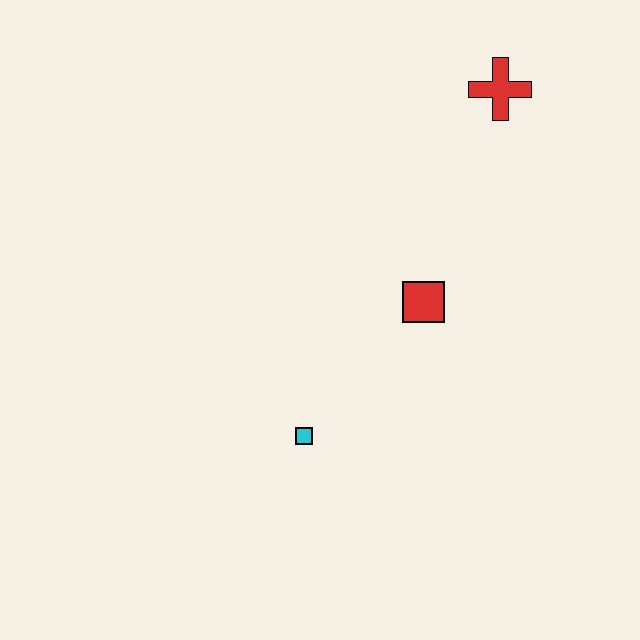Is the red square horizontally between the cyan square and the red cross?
Yes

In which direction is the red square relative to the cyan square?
The red square is above the cyan square.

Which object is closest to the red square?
The cyan square is closest to the red square.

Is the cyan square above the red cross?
No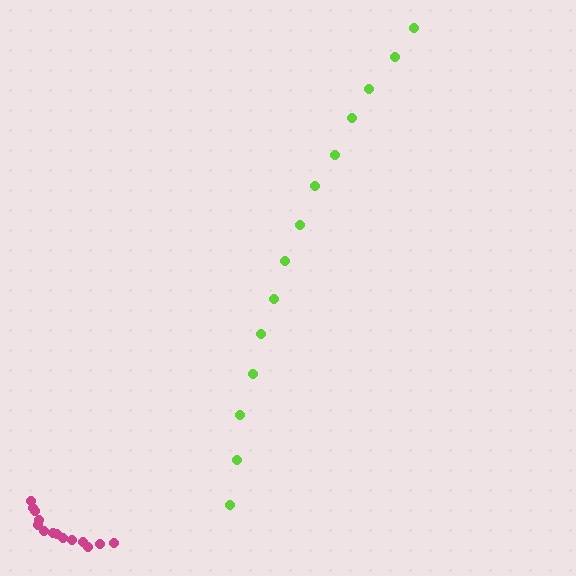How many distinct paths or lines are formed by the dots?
There are 2 distinct paths.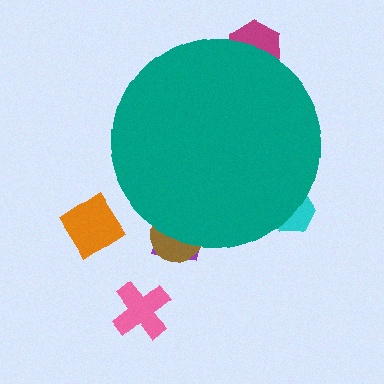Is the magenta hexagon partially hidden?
Yes, the magenta hexagon is partially hidden behind the teal circle.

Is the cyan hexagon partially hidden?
Yes, the cyan hexagon is partially hidden behind the teal circle.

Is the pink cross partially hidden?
No, the pink cross is fully visible.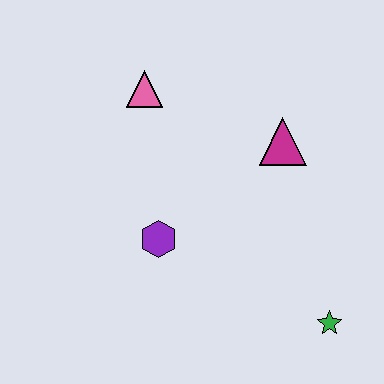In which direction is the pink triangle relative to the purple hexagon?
The pink triangle is above the purple hexagon.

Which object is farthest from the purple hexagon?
The green star is farthest from the purple hexagon.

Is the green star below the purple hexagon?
Yes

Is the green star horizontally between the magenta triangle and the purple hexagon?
No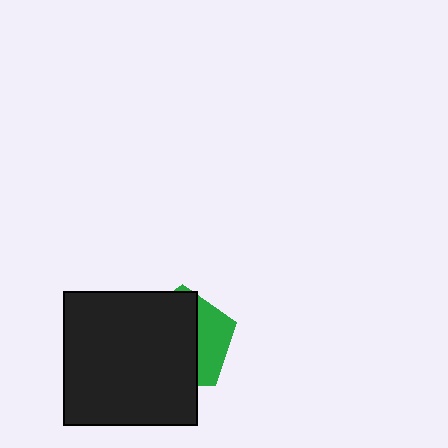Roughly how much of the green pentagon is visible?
A small part of it is visible (roughly 32%).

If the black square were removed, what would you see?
You would see the complete green pentagon.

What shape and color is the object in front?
The object in front is a black square.